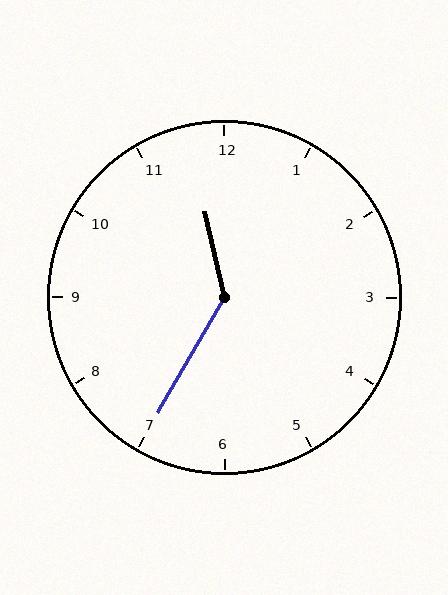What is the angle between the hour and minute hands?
Approximately 138 degrees.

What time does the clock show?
11:35.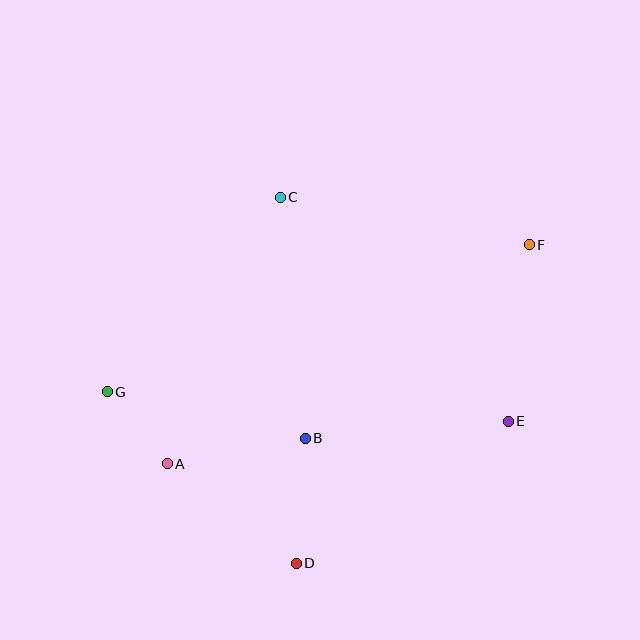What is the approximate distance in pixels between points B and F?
The distance between B and F is approximately 296 pixels.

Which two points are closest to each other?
Points A and G are closest to each other.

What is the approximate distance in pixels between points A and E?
The distance between A and E is approximately 344 pixels.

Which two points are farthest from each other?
Points F and G are farthest from each other.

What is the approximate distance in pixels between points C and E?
The distance between C and E is approximately 320 pixels.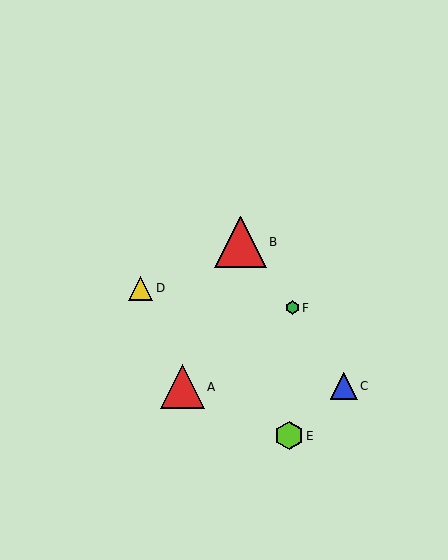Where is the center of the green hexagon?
The center of the green hexagon is at (293, 308).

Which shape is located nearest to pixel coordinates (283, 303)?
The green hexagon (labeled F) at (293, 308) is nearest to that location.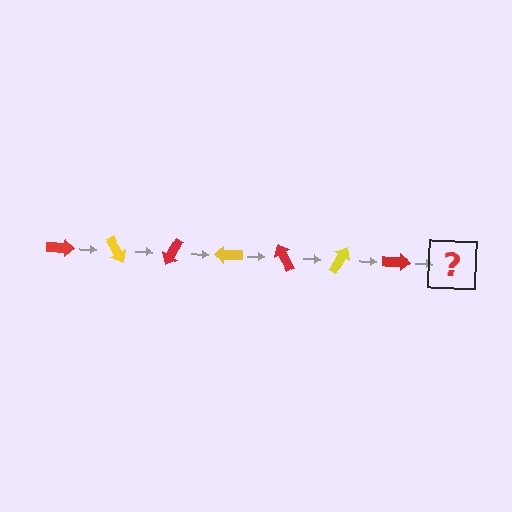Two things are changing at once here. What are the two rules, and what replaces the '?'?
The two rules are that it rotates 60 degrees each step and the color cycles through red and yellow. The '?' should be a yellow arrow, rotated 420 degrees from the start.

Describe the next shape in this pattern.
It should be a yellow arrow, rotated 420 degrees from the start.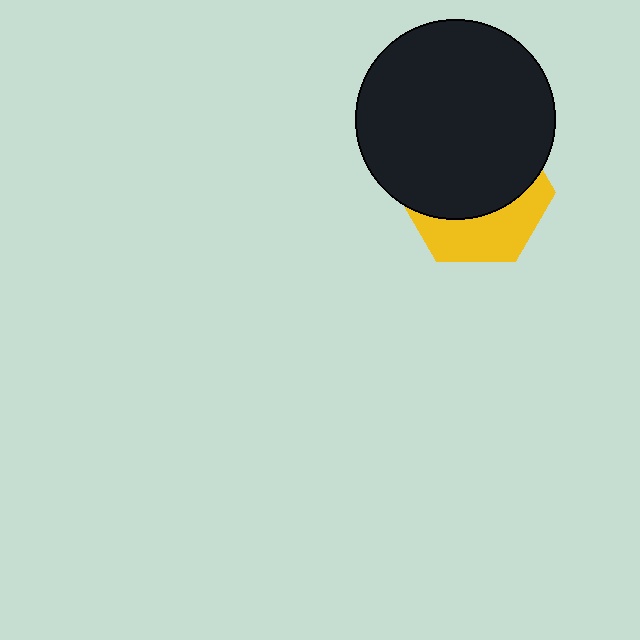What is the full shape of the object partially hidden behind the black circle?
The partially hidden object is a yellow hexagon.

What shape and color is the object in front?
The object in front is a black circle.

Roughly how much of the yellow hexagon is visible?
A small part of it is visible (roughly 37%).